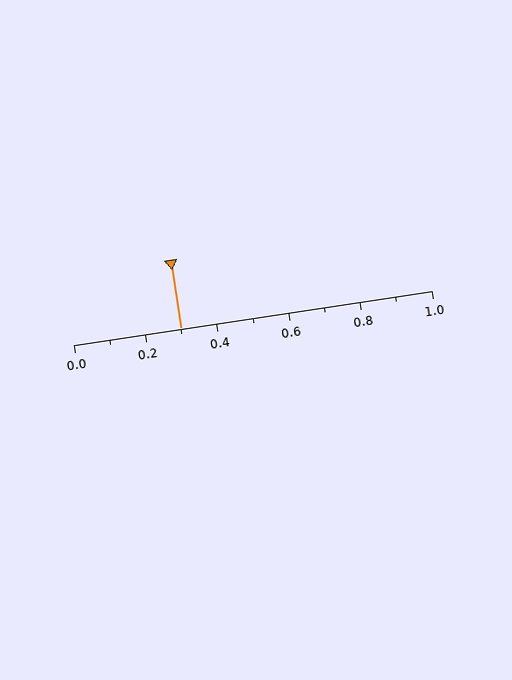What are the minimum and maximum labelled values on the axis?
The axis runs from 0.0 to 1.0.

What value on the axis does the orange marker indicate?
The marker indicates approximately 0.3.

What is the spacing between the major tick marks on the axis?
The major ticks are spaced 0.2 apart.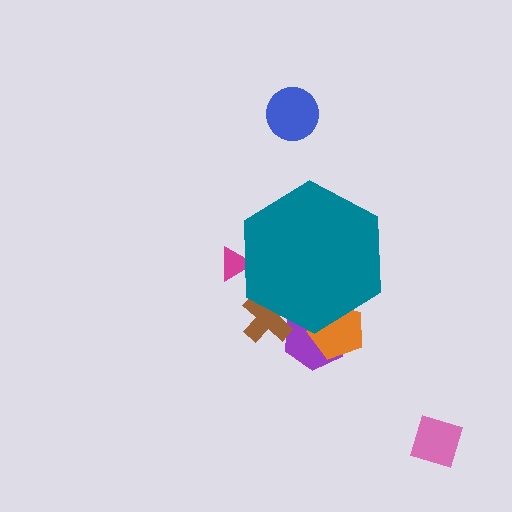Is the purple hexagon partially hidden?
Yes, the purple hexagon is partially hidden behind the teal hexagon.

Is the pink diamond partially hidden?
No, the pink diamond is fully visible.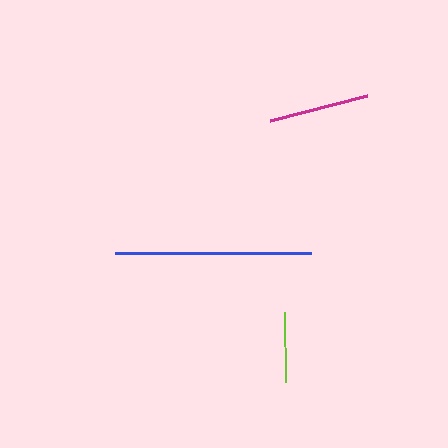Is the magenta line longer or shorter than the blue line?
The blue line is longer than the magenta line.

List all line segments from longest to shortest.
From longest to shortest: blue, magenta, lime.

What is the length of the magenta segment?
The magenta segment is approximately 100 pixels long.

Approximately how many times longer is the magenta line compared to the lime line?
The magenta line is approximately 1.4 times the length of the lime line.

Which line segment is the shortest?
The lime line is the shortest at approximately 70 pixels.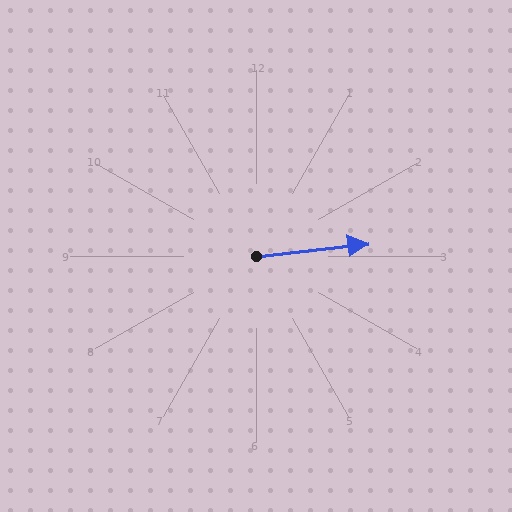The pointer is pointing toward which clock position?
Roughly 3 o'clock.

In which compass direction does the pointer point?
East.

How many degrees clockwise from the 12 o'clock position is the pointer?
Approximately 83 degrees.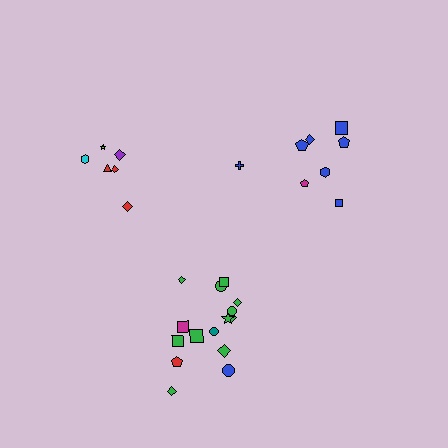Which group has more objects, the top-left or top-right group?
The top-right group.